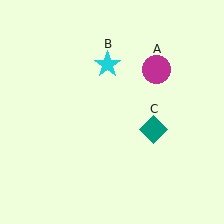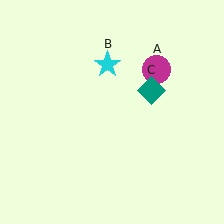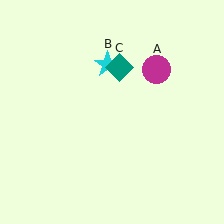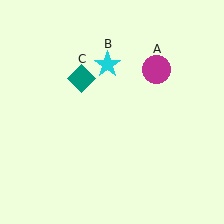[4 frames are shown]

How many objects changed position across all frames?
1 object changed position: teal diamond (object C).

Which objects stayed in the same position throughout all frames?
Magenta circle (object A) and cyan star (object B) remained stationary.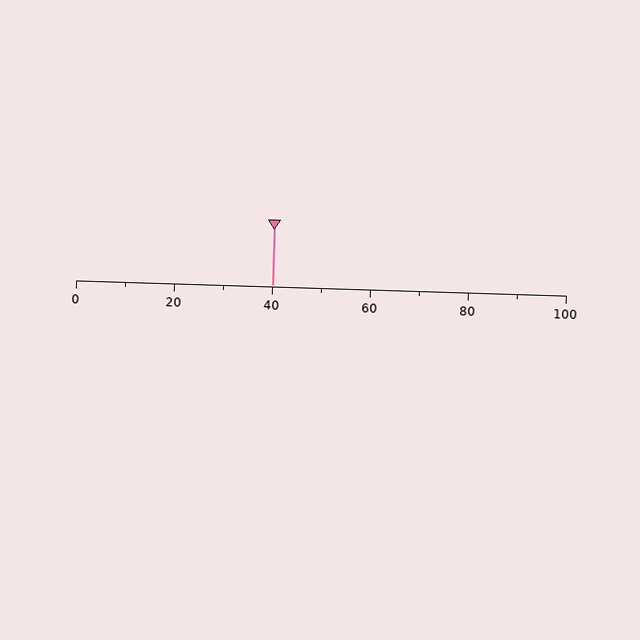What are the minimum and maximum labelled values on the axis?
The axis runs from 0 to 100.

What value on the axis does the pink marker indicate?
The marker indicates approximately 40.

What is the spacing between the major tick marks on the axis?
The major ticks are spaced 20 apart.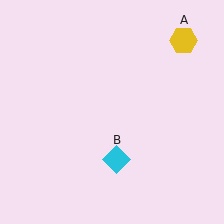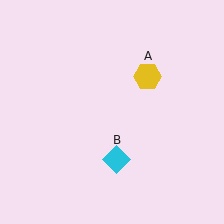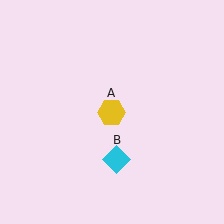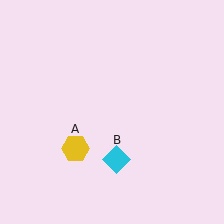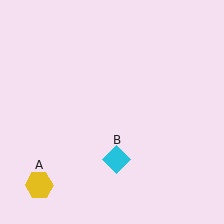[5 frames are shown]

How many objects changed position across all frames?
1 object changed position: yellow hexagon (object A).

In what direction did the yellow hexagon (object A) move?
The yellow hexagon (object A) moved down and to the left.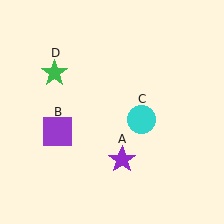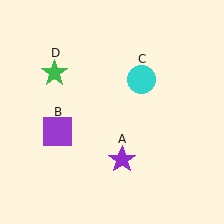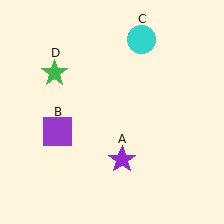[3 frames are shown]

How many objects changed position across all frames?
1 object changed position: cyan circle (object C).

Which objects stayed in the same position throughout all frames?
Purple star (object A) and purple square (object B) and green star (object D) remained stationary.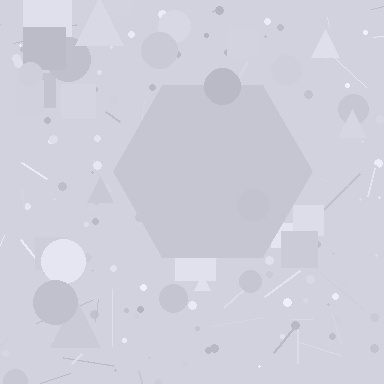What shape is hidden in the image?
A hexagon is hidden in the image.